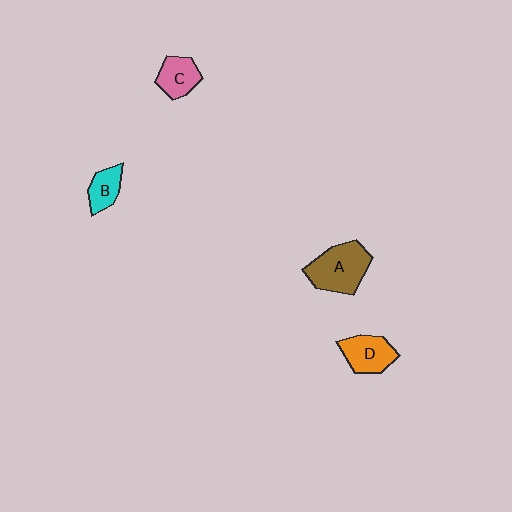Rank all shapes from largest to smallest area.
From largest to smallest: A (brown), D (orange), C (pink), B (cyan).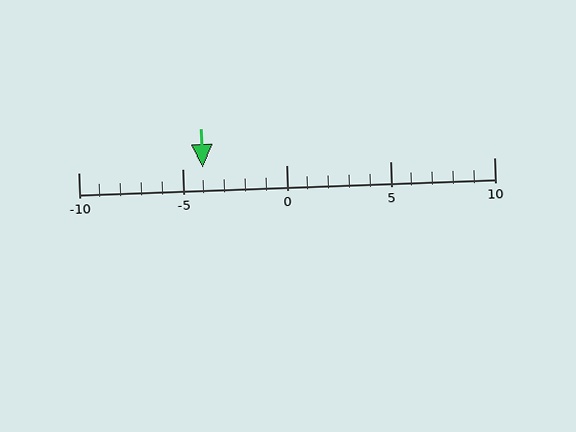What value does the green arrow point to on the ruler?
The green arrow points to approximately -4.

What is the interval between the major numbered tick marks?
The major tick marks are spaced 5 units apart.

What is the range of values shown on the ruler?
The ruler shows values from -10 to 10.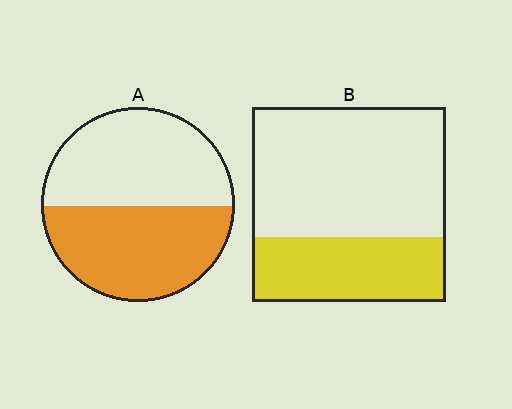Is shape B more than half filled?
No.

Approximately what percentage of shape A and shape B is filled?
A is approximately 50% and B is approximately 35%.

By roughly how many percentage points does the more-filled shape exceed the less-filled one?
By roughly 15 percentage points (A over B).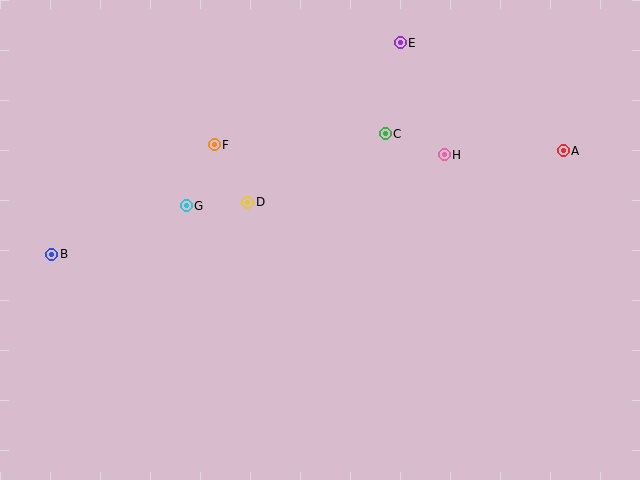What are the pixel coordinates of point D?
Point D is at (248, 202).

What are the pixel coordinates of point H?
Point H is at (444, 155).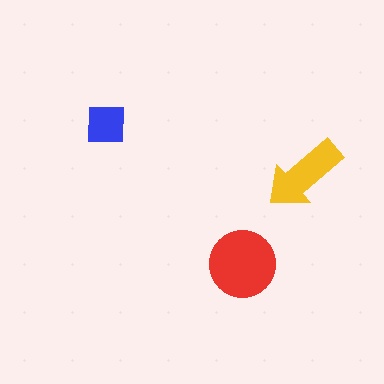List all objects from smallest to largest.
The blue square, the yellow arrow, the red circle.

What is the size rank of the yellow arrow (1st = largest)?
2nd.